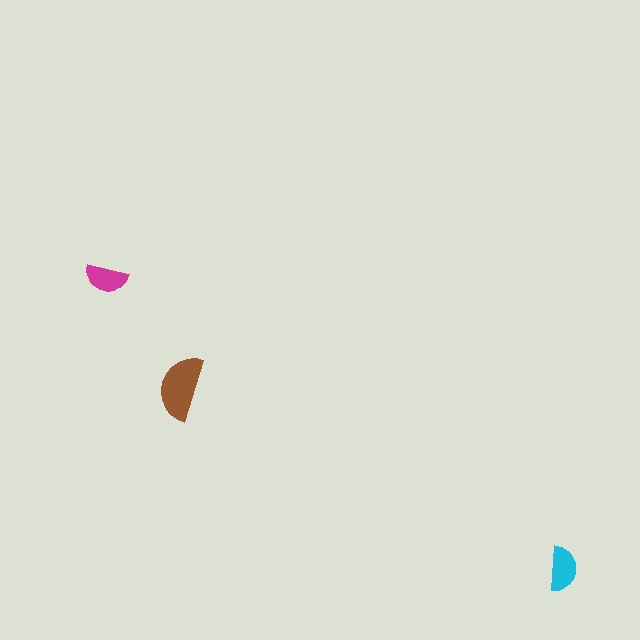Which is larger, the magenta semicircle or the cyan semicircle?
The cyan one.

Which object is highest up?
The magenta semicircle is topmost.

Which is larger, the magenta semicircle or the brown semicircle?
The brown one.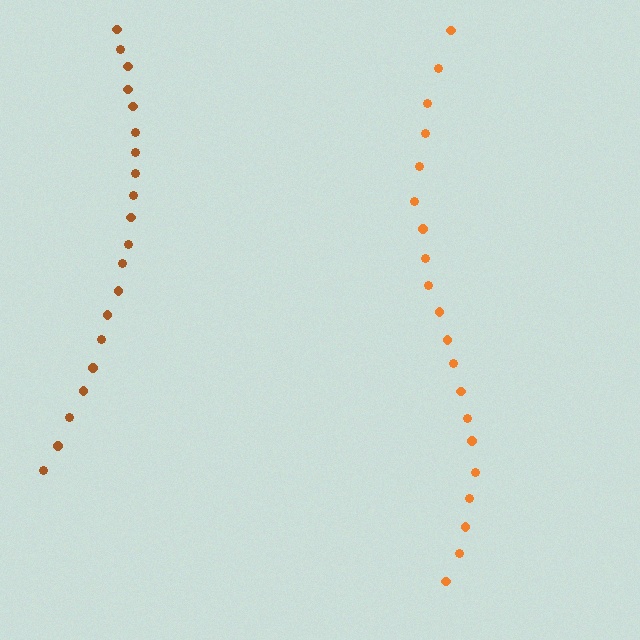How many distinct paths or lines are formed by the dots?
There are 2 distinct paths.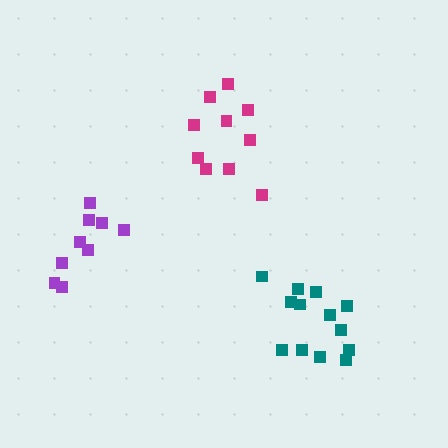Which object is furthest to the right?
The teal cluster is rightmost.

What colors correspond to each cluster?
The clusters are colored: magenta, purple, teal.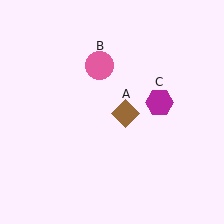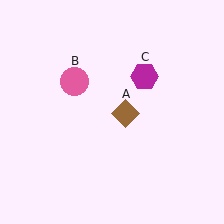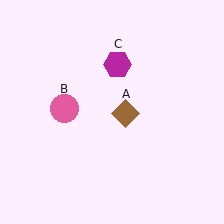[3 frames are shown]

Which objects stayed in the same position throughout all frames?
Brown diamond (object A) remained stationary.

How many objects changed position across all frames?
2 objects changed position: pink circle (object B), magenta hexagon (object C).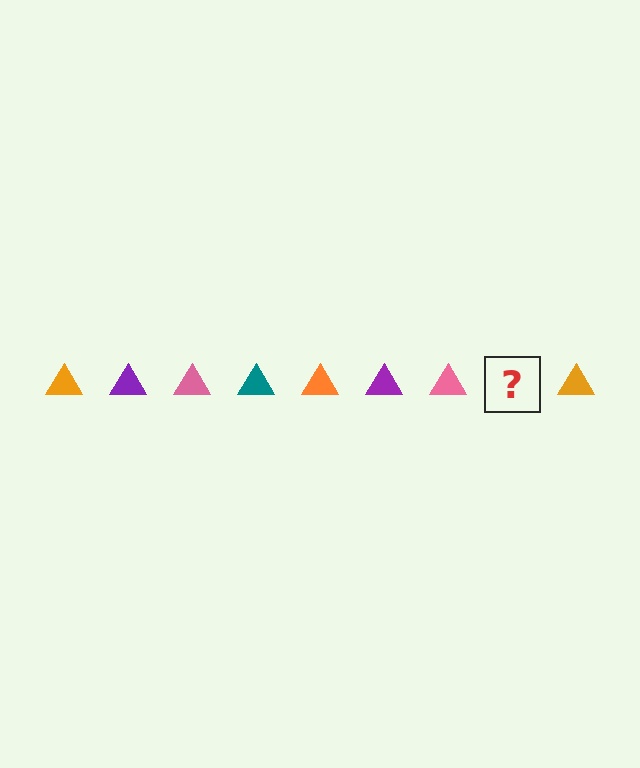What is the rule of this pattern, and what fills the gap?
The rule is that the pattern cycles through orange, purple, pink, teal triangles. The gap should be filled with a teal triangle.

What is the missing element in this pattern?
The missing element is a teal triangle.